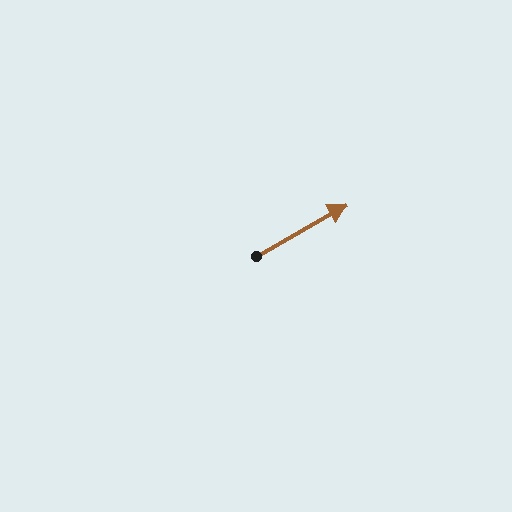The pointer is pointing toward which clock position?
Roughly 2 o'clock.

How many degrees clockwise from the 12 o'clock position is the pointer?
Approximately 60 degrees.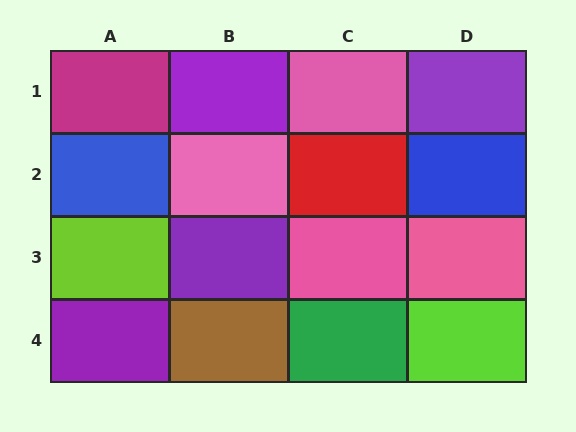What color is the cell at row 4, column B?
Brown.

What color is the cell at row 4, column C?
Green.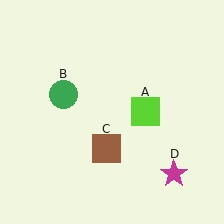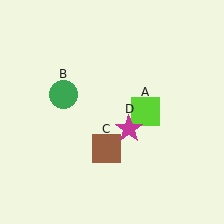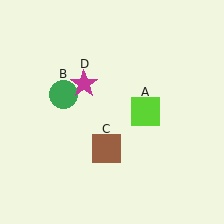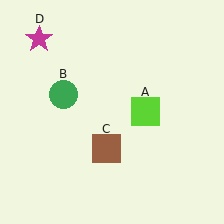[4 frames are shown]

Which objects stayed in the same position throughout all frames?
Lime square (object A) and green circle (object B) and brown square (object C) remained stationary.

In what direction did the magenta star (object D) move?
The magenta star (object D) moved up and to the left.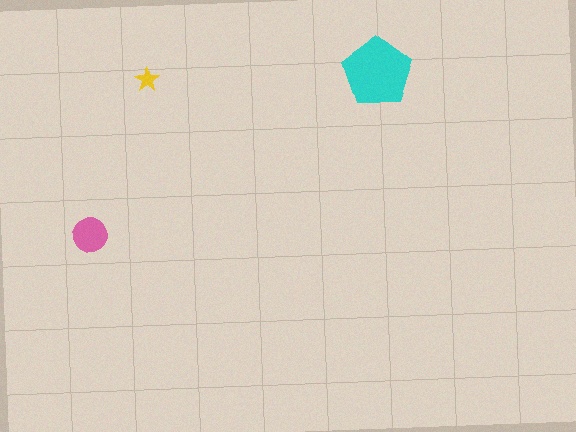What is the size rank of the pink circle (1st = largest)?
2nd.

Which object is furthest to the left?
The pink circle is leftmost.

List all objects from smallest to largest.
The yellow star, the pink circle, the cyan pentagon.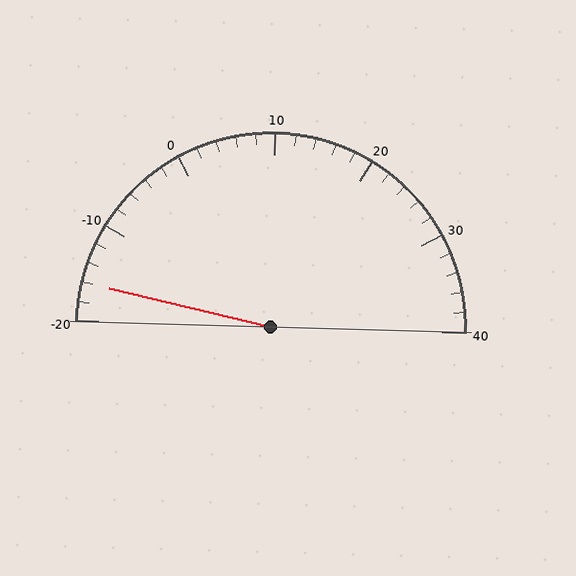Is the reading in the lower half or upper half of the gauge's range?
The reading is in the lower half of the range (-20 to 40).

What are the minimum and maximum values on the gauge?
The gauge ranges from -20 to 40.